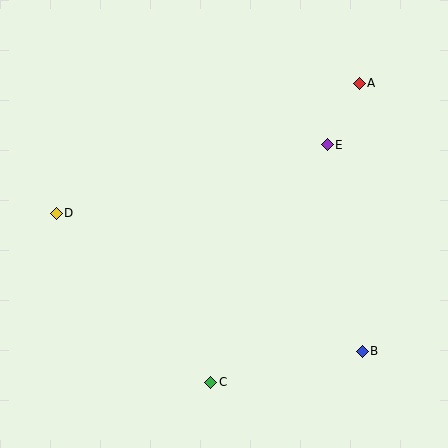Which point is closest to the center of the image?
Point E at (327, 145) is closest to the center.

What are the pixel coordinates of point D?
Point D is at (56, 213).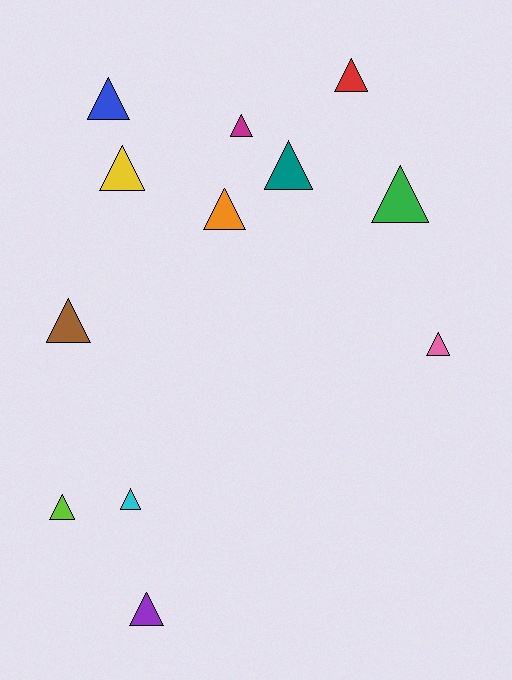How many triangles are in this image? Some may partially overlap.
There are 12 triangles.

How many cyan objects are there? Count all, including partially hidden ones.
There is 1 cyan object.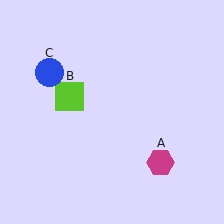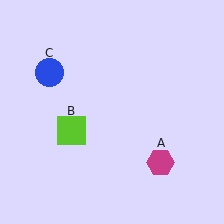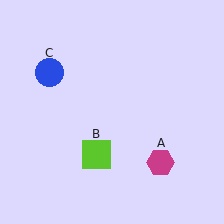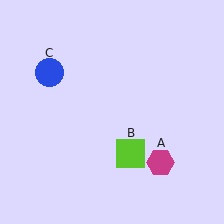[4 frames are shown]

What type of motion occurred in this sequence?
The lime square (object B) rotated counterclockwise around the center of the scene.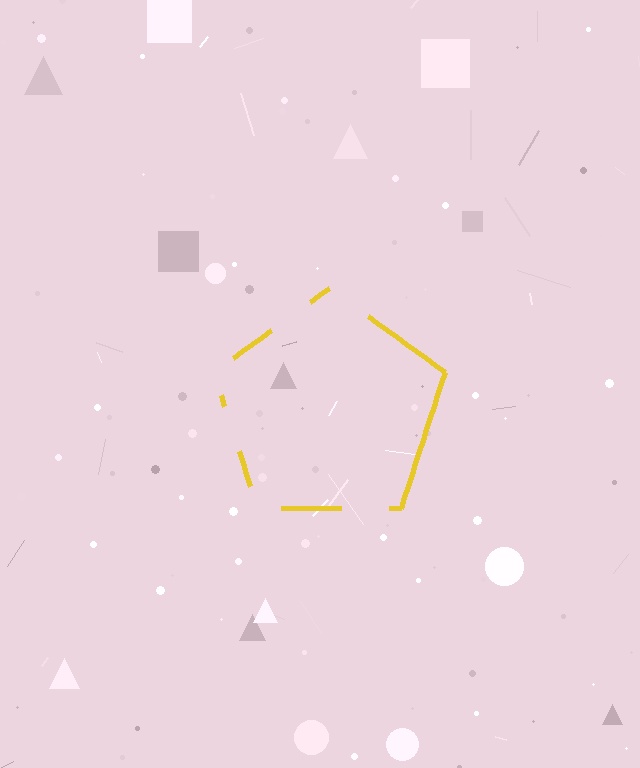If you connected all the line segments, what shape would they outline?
They would outline a pentagon.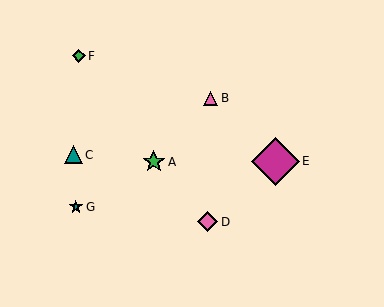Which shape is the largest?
The magenta diamond (labeled E) is the largest.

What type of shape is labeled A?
Shape A is a green star.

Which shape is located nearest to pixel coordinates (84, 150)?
The teal triangle (labeled C) at (73, 155) is nearest to that location.